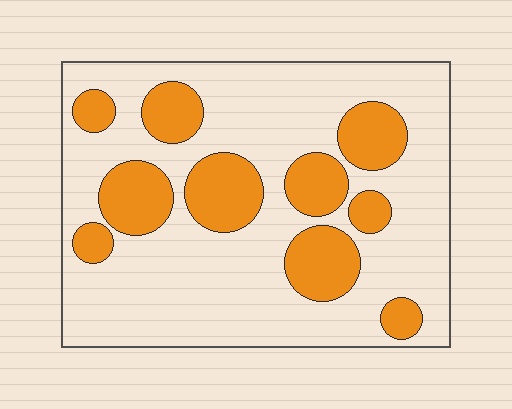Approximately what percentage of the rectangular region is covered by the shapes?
Approximately 25%.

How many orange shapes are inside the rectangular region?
10.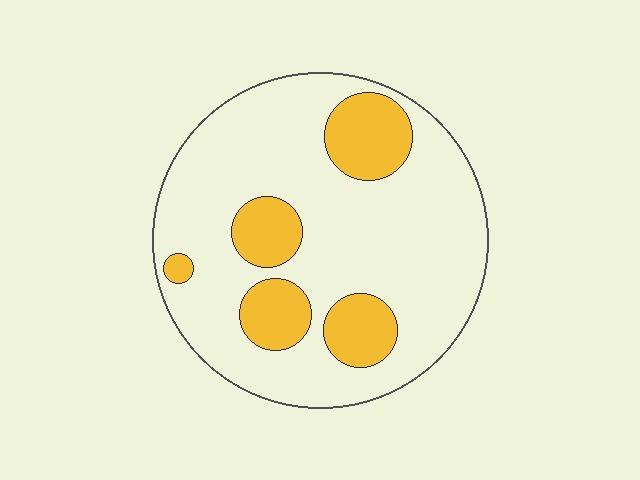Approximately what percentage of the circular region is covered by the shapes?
Approximately 20%.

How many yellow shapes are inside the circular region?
5.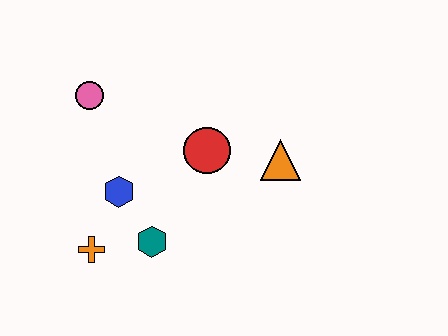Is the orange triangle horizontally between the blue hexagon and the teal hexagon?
No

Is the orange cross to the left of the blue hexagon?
Yes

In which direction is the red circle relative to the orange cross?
The red circle is to the right of the orange cross.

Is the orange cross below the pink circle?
Yes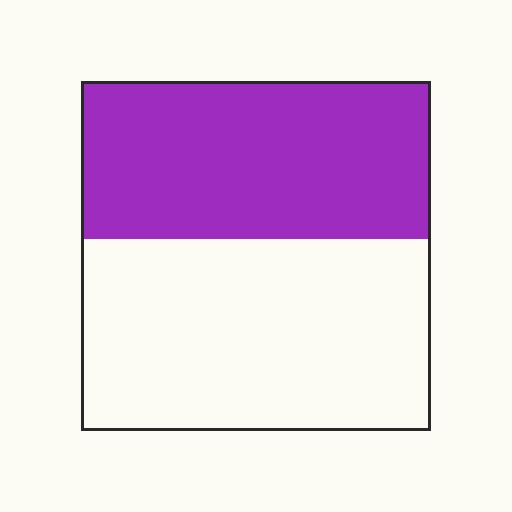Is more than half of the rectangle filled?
No.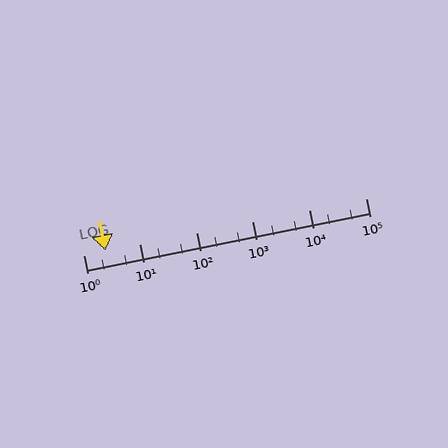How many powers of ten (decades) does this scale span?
The scale spans 5 decades, from 1 to 100000.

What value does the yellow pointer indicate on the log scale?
The pointer indicates approximately 2.5.